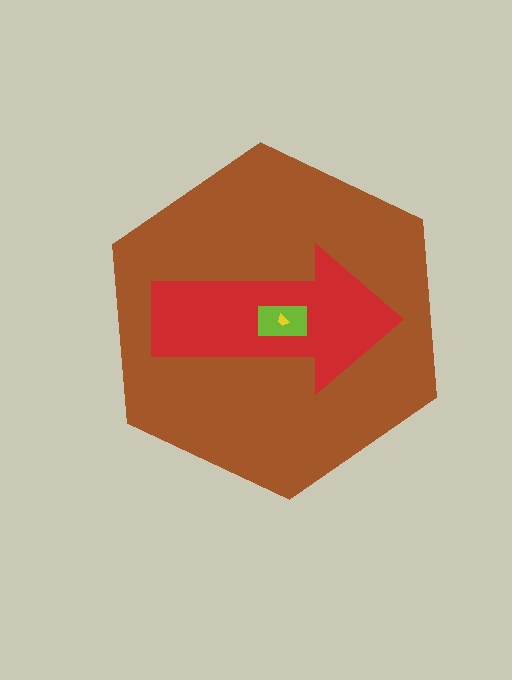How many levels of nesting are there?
4.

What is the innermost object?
The yellow trapezoid.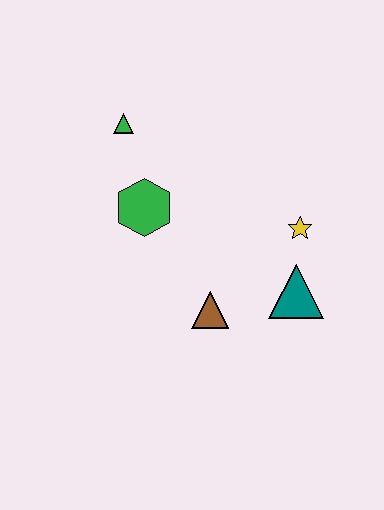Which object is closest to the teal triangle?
The yellow star is closest to the teal triangle.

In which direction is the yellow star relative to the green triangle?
The yellow star is to the right of the green triangle.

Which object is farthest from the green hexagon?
The teal triangle is farthest from the green hexagon.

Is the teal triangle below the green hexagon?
Yes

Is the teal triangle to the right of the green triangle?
Yes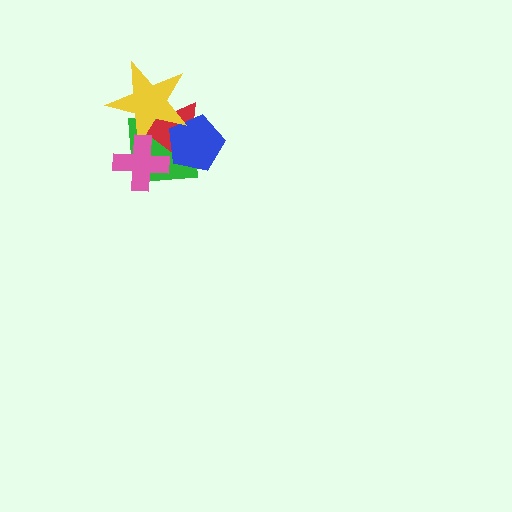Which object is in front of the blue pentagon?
The yellow star is in front of the blue pentagon.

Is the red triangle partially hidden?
Yes, it is partially covered by another shape.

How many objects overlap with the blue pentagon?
3 objects overlap with the blue pentagon.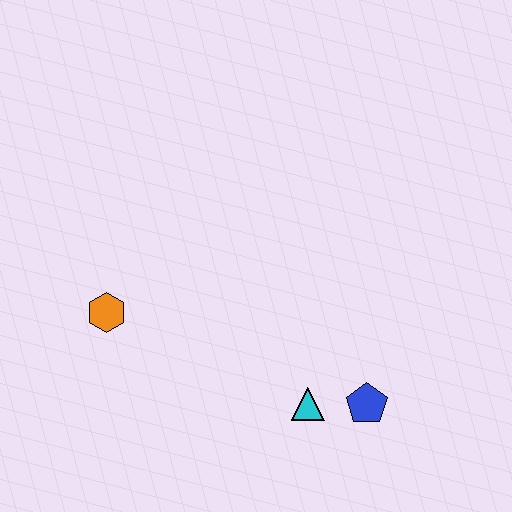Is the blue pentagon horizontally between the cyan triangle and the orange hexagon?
No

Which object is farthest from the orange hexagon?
The blue pentagon is farthest from the orange hexagon.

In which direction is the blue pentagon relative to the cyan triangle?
The blue pentagon is to the right of the cyan triangle.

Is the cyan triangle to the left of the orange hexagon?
No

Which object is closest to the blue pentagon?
The cyan triangle is closest to the blue pentagon.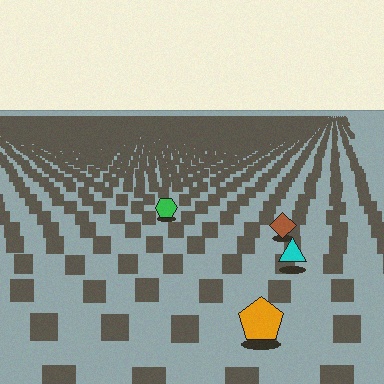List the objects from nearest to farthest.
From nearest to farthest: the orange pentagon, the cyan triangle, the brown diamond, the green hexagon.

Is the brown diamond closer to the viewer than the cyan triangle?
No. The cyan triangle is closer — you can tell from the texture gradient: the ground texture is coarser near it.